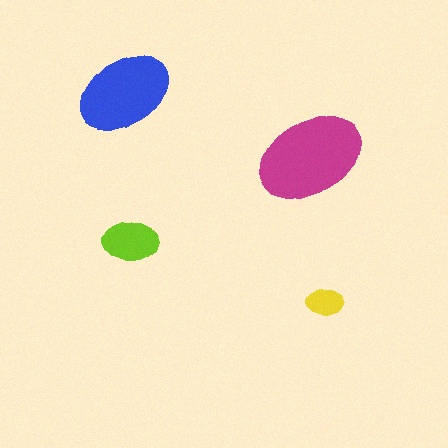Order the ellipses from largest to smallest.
the magenta one, the blue one, the lime one, the yellow one.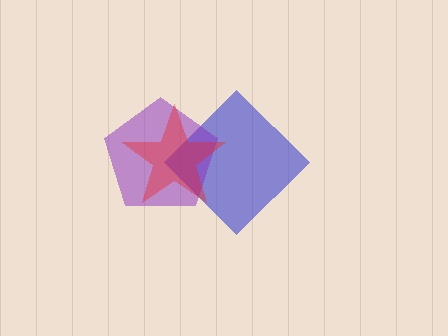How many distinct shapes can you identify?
There are 3 distinct shapes: a blue diamond, a purple pentagon, a red star.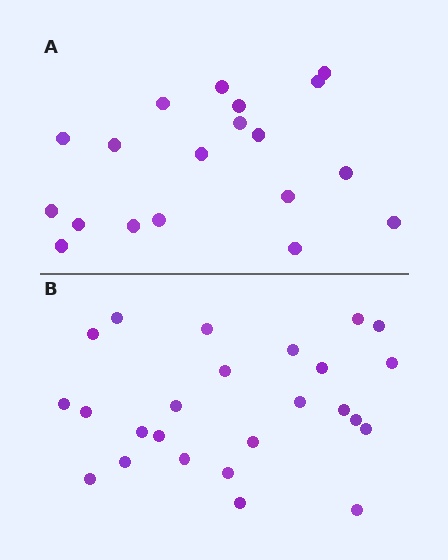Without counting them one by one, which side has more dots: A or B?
Region B (the bottom region) has more dots.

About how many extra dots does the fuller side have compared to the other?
Region B has about 6 more dots than region A.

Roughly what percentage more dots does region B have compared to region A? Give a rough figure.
About 30% more.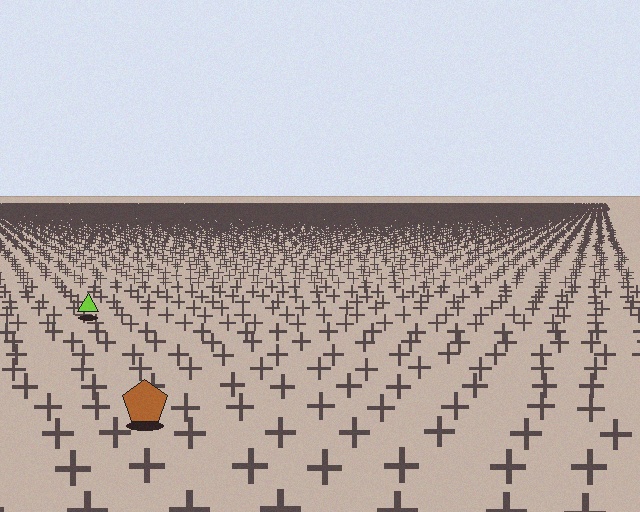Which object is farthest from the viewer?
The lime triangle is farthest from the viewer. It appears smaller and the ground texture around it is denser.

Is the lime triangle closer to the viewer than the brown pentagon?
No. The brown pentagon is closer — you can tell from the texture gradient: the ground texture is coarser near it.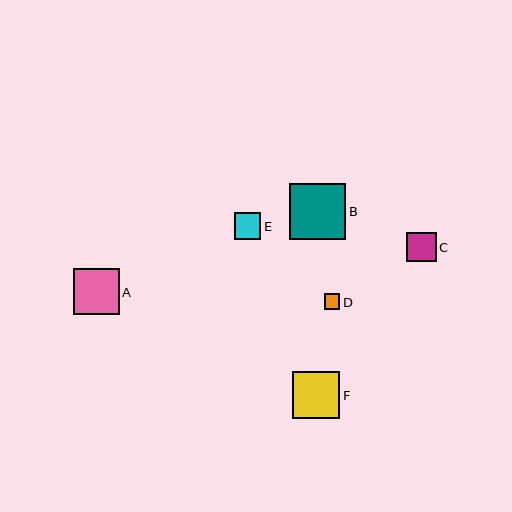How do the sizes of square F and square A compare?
Square F and square A are approximately the same size.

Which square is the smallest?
Square D is the smallest with a size of approximately 16 pixels.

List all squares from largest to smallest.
From largest to smallest: B, F, A, C, E, D.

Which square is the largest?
Square B is the largest with a size of approximately 57 pixels.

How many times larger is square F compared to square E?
Square F is approximately 1.7 times the size of square E.